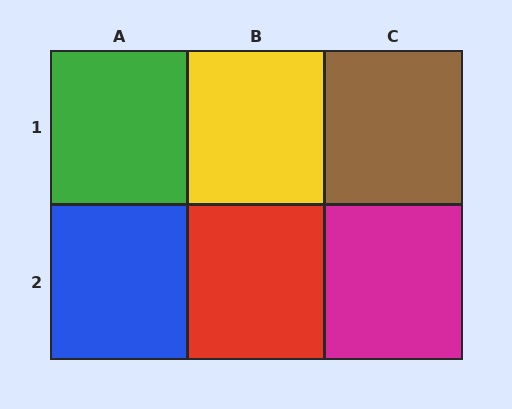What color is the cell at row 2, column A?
Blue.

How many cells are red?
1 cell is red.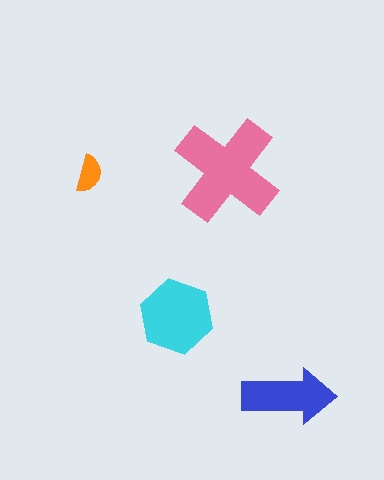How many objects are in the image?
There are 4 objects in the image.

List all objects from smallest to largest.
The orange semicircle, the blue arrow, the cyan hexagon, the pink cross.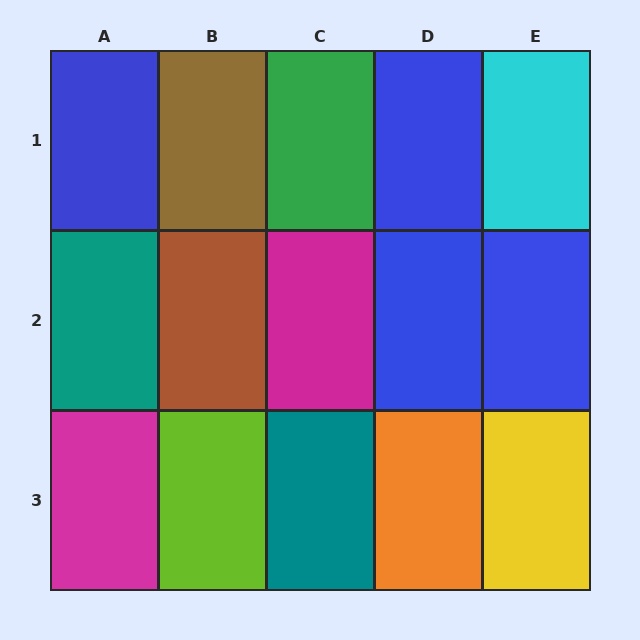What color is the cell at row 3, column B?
Lime.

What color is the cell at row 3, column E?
Yellow.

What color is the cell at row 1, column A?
Blue.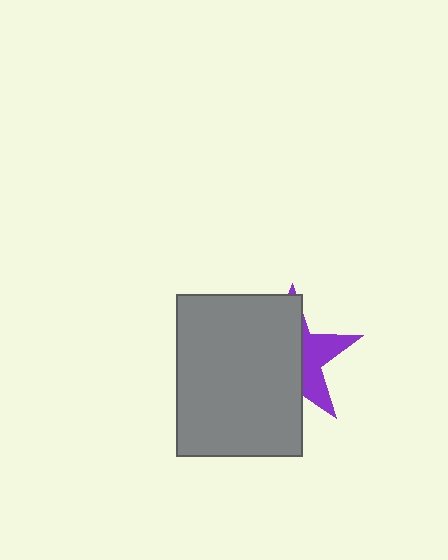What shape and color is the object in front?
The object in front is a gray rectangle.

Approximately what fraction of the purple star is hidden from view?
Roughly 65% of the purple star is hidden behind the gray rectangle.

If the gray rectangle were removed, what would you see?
You would see the complete purple star.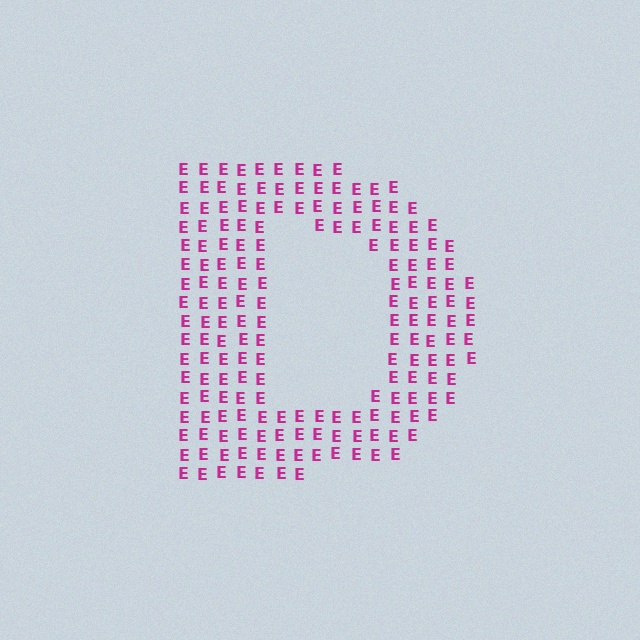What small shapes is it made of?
It is made of small letter E's.